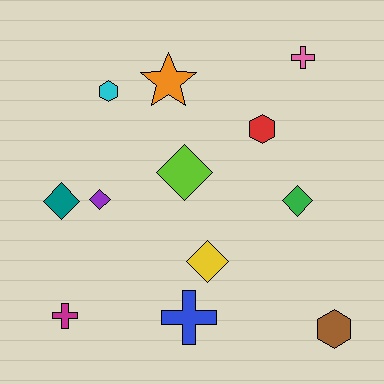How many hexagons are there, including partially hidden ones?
There are 3 hexagons.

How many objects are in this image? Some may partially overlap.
There are 12 objects.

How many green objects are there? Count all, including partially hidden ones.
There is 1 green object.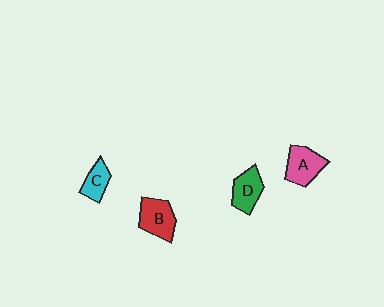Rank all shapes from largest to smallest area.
From largest to smallest: B (red), A (pink), D (green), C (cyan).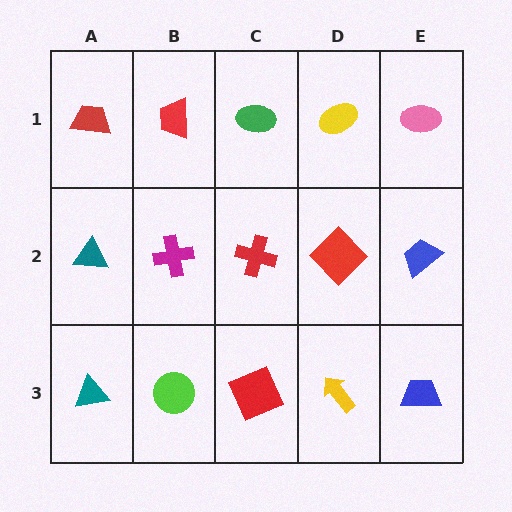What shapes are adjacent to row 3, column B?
A magenta cross (row 2, column B), a teal triangle (row 3, column A), a red square (row 3, column C).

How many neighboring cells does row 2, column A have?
3.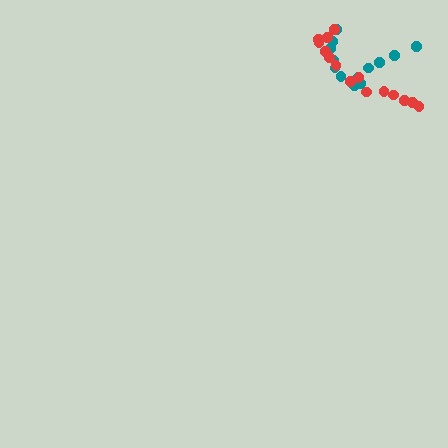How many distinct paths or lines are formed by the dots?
There are 2 distinct paths.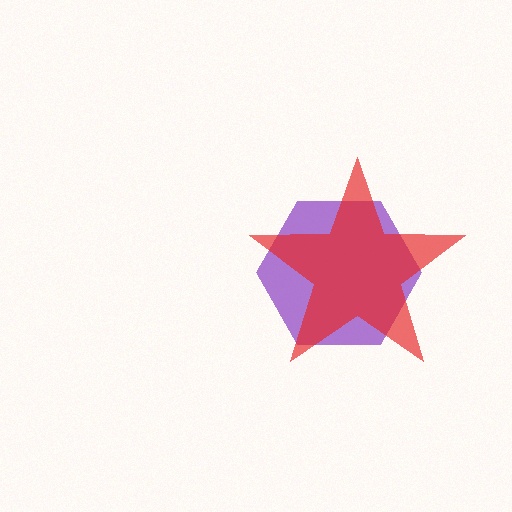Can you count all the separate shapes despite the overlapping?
Yes, there are 2 separate shapes.